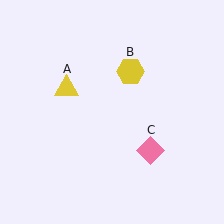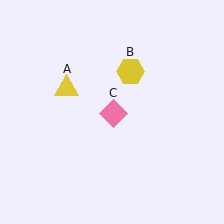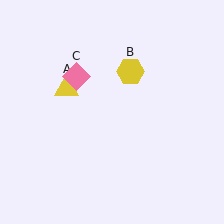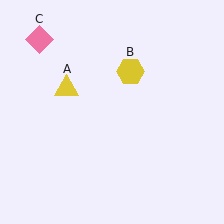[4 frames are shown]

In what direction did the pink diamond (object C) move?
The pink diamond (object C) moved up and to the left.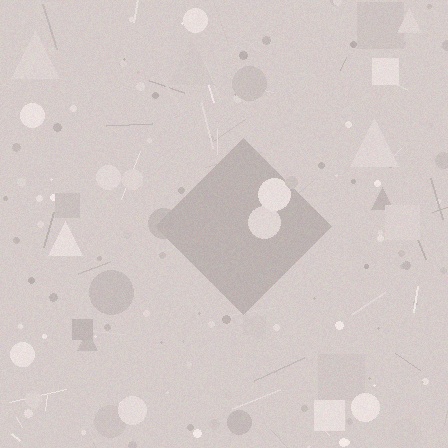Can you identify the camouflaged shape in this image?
The camouflaged shape is a diamond.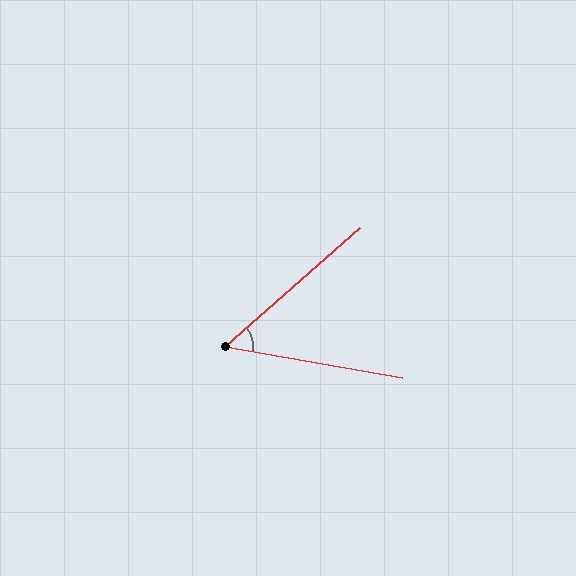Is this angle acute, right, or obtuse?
It is acute.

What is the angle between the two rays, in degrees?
Approximately 51 degrees.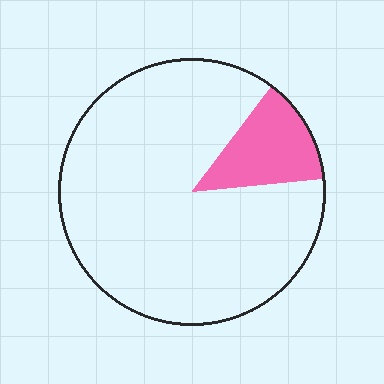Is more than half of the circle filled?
No.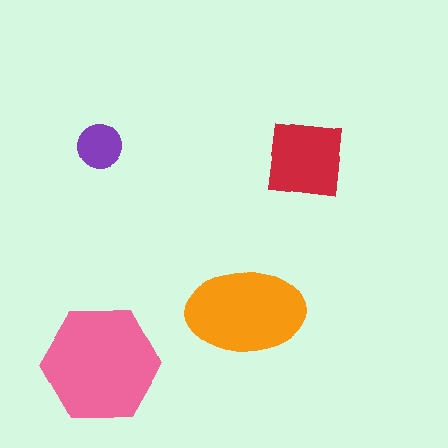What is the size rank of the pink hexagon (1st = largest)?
1st.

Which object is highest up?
The purple circle is topmost.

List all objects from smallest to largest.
The purple circle, the red square, the orange ellipse, the pink hexagon.